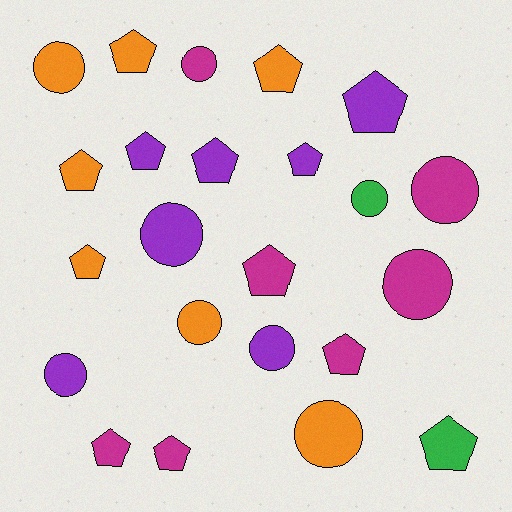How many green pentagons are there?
There is 1 green pentagon.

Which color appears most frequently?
Orange, with 7 objects.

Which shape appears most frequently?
Pentagon, with 13 objects.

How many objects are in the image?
There are 23 objects.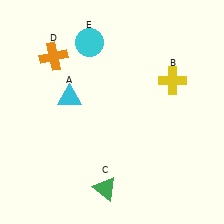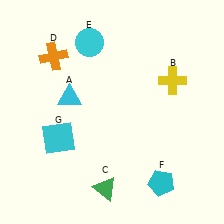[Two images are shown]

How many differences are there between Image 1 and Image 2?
There are 2 differences between the two images.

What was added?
A cyan pentagon (F), a cyan square (G) were added in Image 2.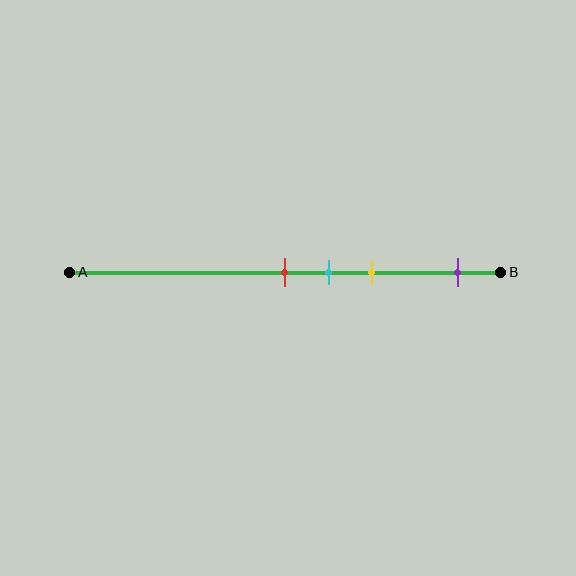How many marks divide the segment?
There are 4 marks dividing the segment.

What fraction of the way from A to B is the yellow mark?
The yellow mark is approximately 70% (0.7) of the way from A to B.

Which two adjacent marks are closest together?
The red and cyan marks are the closest adjacent pair.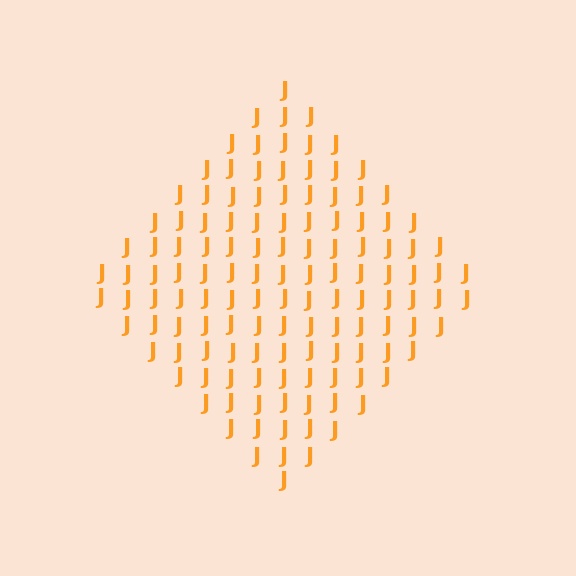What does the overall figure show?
The overall figure shows a diamond.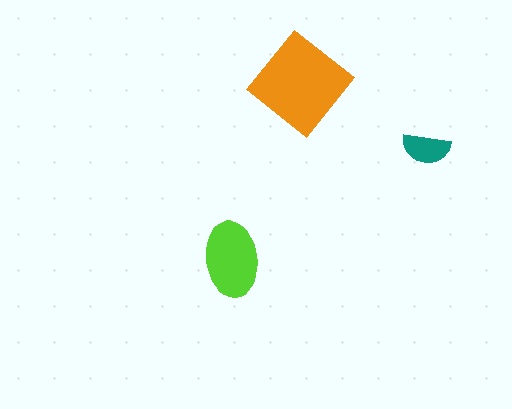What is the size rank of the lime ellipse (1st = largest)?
2nd.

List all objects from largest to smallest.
The orange diamond, the lime ellipse, the teal semicircle.